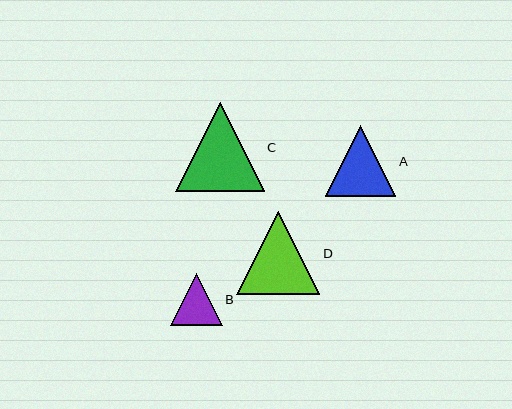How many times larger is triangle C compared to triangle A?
Triangle C is approximately 1.3 times the size of triangle A.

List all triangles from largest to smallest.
From largest to smallest: C, D, A, B.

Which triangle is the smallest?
Triangle B is the smallest with a size of approximately 52 pixels.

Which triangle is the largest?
Triangle C is the largest with a size of approximately 89 pixels.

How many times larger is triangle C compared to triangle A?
Triangle C is approximately 1.3 times the size of triangle A.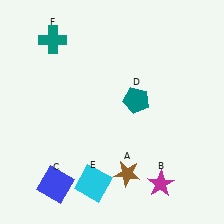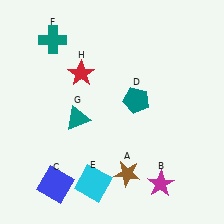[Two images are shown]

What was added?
A teal triangle (G), a red star (H) were added in Image 2.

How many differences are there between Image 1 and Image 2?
There are 2 differences between the two images.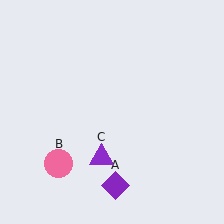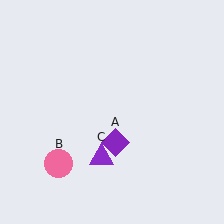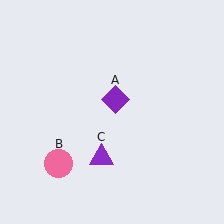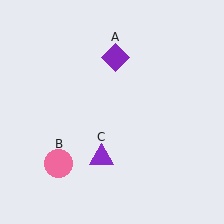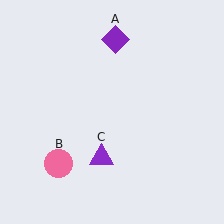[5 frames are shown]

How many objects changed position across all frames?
1 object changed position: purple diamond (object A).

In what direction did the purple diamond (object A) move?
The purple diamond (object A) moved up.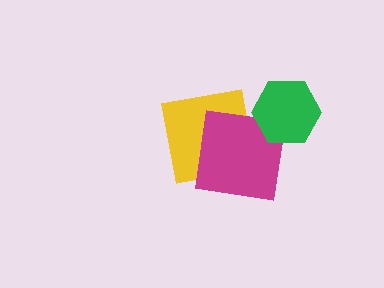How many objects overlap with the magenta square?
2 objects overlap with the magenta square.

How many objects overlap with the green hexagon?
1 object overlaps with the green hexagon.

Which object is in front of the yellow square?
The magenta square is in front of the yellow square.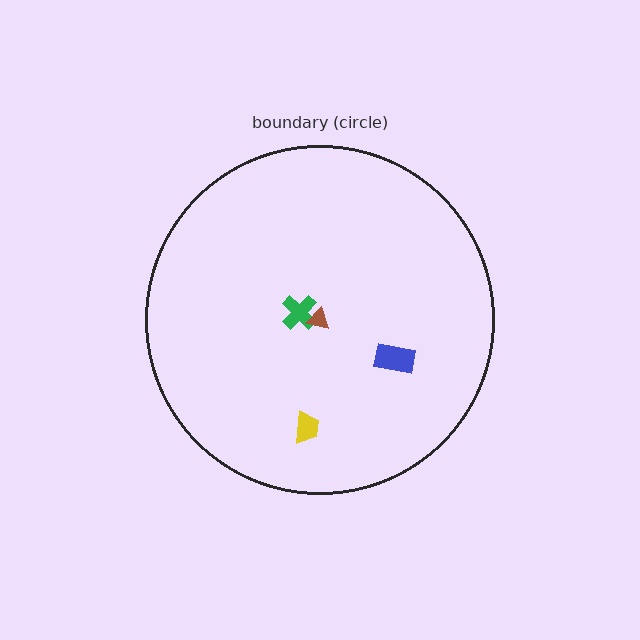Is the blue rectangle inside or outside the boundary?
Inside.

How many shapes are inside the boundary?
4 inside, 0 outside.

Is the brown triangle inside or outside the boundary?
Inside.